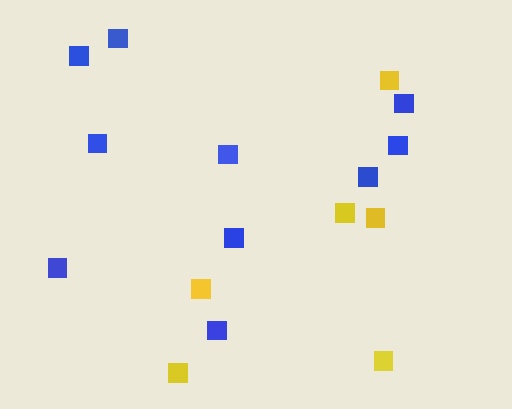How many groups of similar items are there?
There are 2 groups: one group of blue squares (10) and one group of yellow squares (6).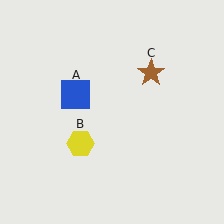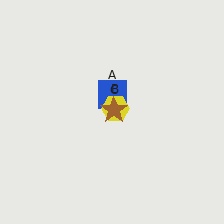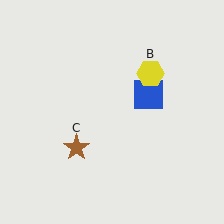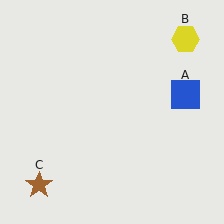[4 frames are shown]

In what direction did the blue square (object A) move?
The blue square (object A) moved right.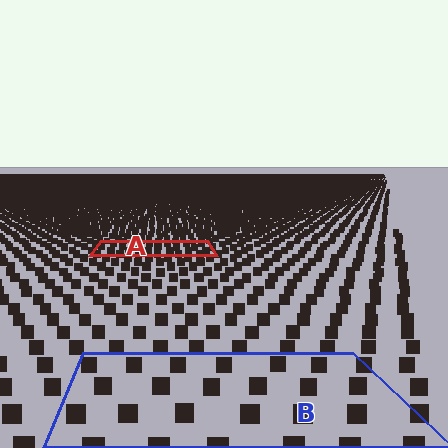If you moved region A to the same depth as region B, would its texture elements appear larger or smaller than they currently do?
They would appear larger. At a closer depth, the same texture elements are projected at a bigger on-screen size.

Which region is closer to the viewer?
Region B is closer. The texture elements there are larger and more spread out.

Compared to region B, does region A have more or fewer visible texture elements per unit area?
Region A has more texture elements per unit area — they are packed more densely because it is farther away.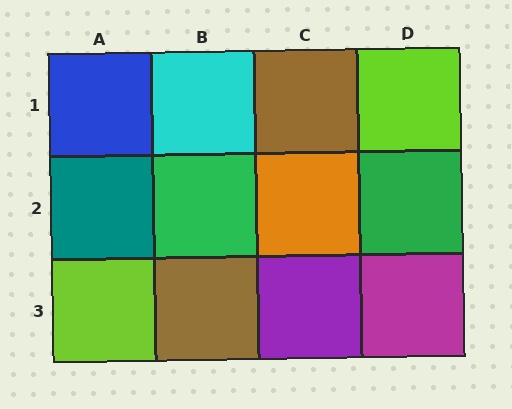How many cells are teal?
1 cell is teal.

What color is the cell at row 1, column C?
Brown.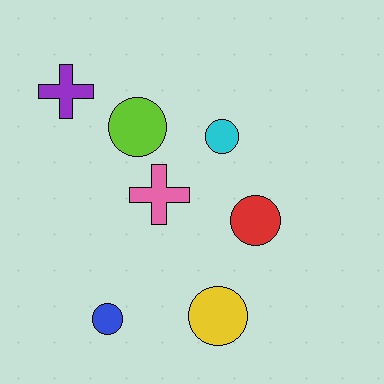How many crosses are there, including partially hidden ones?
There are 2 crosses.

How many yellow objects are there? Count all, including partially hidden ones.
There is 1 yellow object.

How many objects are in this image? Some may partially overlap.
There are 7 objects.